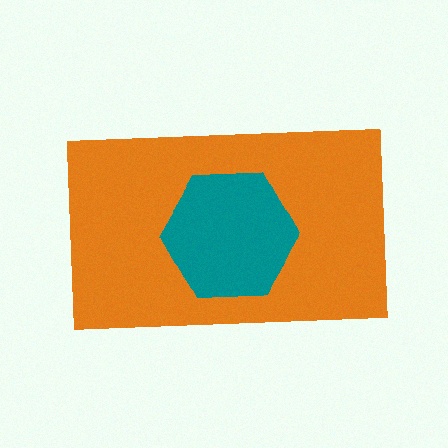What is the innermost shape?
The teal hexagon.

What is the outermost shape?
The orange rectangle.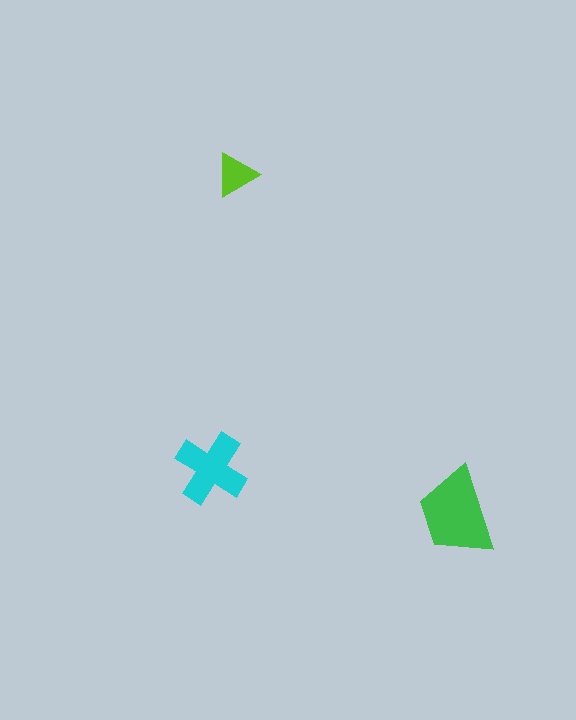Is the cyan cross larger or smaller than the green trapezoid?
Smaller.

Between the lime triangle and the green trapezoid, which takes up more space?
The green trapezoid.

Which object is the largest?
The green trapezoid.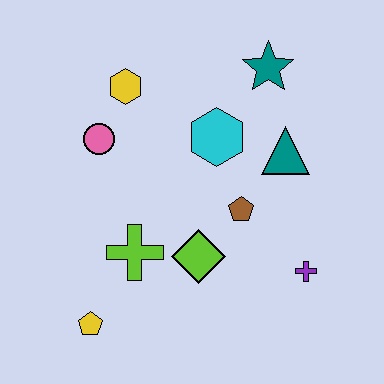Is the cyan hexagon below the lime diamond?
No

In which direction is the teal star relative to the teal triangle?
The teal star is above the teal triangle.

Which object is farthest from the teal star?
The yellow pentagon is farthest from the teal star.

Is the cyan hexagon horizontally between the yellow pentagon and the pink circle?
No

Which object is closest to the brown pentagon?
The lime diamond is closest to the brown pentagon.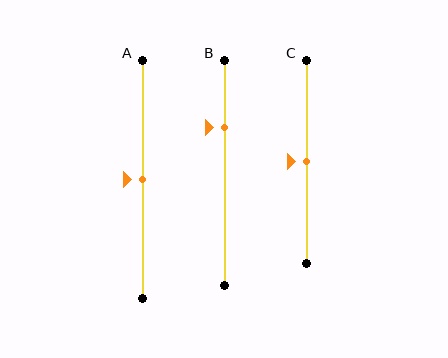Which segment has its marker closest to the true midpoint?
Segment A has its marker closest to the true midpoint.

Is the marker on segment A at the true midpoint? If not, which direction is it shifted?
Yes, the marker on segment A is at the true midpoint.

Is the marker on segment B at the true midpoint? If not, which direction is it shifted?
No, the marker on segment B is shifted upward by about 20% of the segment length.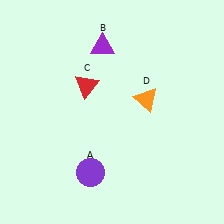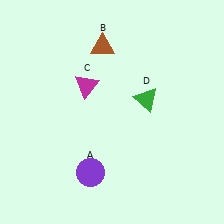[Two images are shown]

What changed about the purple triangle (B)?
In Image 1, B is purple. In Image 2, it changed to brown.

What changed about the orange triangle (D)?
In Image 1, D is orange. In Image 2, it changed to green.